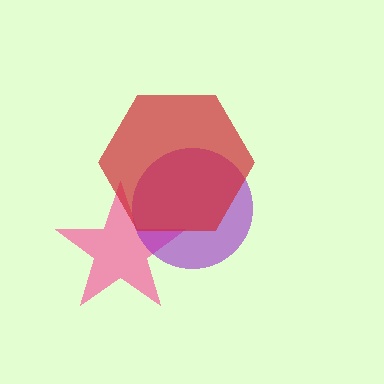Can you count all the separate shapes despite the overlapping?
Yes, there are 3 separate shapes.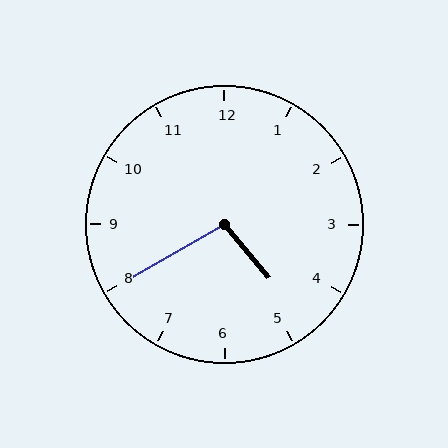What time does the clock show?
4:40.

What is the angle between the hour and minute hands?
Approximately 100 degrees.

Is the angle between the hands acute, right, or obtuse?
It is obtuse.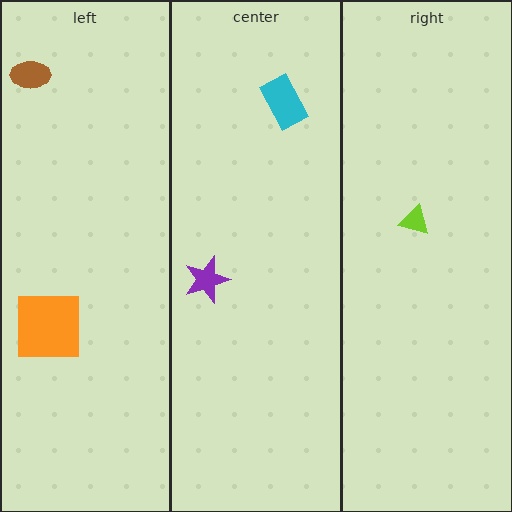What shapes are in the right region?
The lime triangle.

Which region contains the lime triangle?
The right region.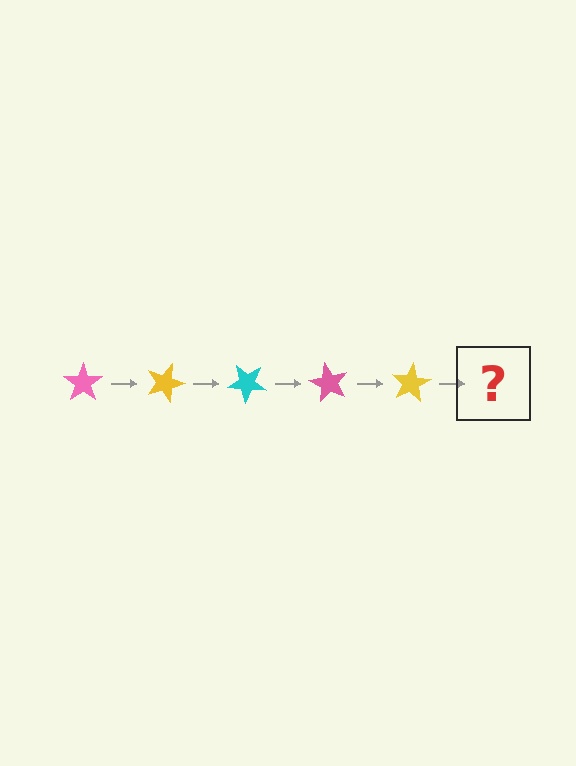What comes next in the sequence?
The next element should be a cyan star, rotated 100 degrees from the start.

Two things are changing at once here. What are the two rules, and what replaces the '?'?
The two rules are that it rotates 20 degrees each step and the color cycles through pink, yellow, and cyan. The '?' should be a cyan star, rotated 100 degrees from the start.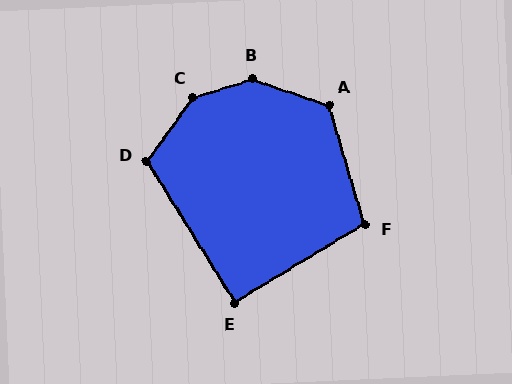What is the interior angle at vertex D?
Approximately 112 degrees (obtuse).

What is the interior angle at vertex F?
Approximately 105 degrees (obtuse).